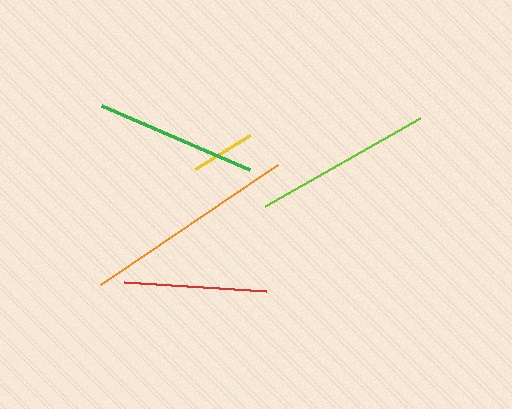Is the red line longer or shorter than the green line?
The green line is longer than the red line.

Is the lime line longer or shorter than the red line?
The lime line is longer than the red line.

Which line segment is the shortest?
The yellow line is the shortest at approximately 65 pixels.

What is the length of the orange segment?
The orange segment is approximately 214 pixels long.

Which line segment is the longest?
The orange line is the longest at approximately 214 pixels.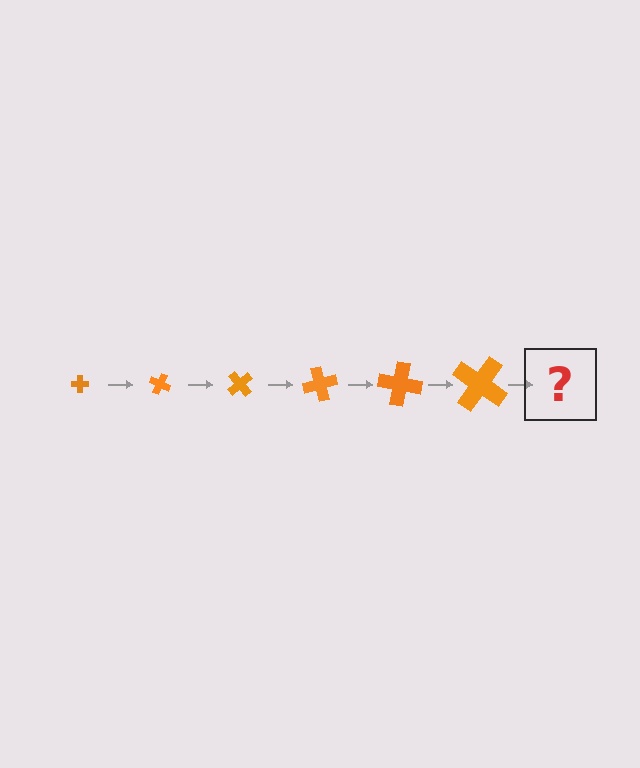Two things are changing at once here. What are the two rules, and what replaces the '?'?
The two rules are that the cross grows larger each step and it rotates 25 degrees each step. The '?' should be a cross, larger than the previous one and rotated 150 degrees from the start.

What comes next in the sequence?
The next element should be a cross, larger than the previous one and rotated 150 degrees from the start.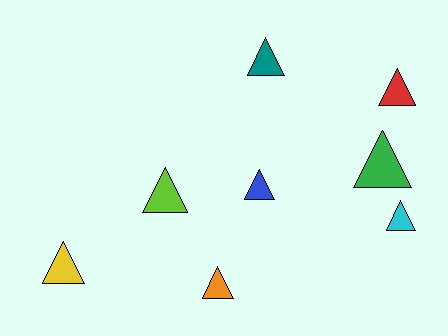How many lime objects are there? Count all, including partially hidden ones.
There is 1 lime object.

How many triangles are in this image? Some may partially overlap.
There are 8 triangles.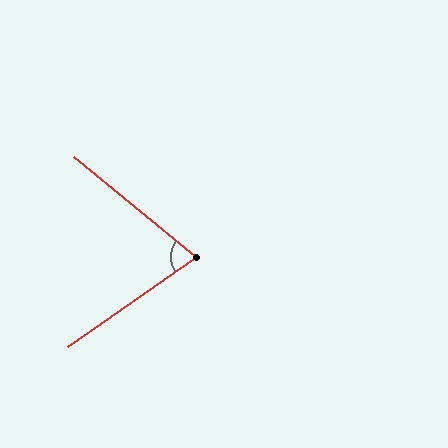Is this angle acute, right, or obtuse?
It is acute.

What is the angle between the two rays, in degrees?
Approximately 74 degrees.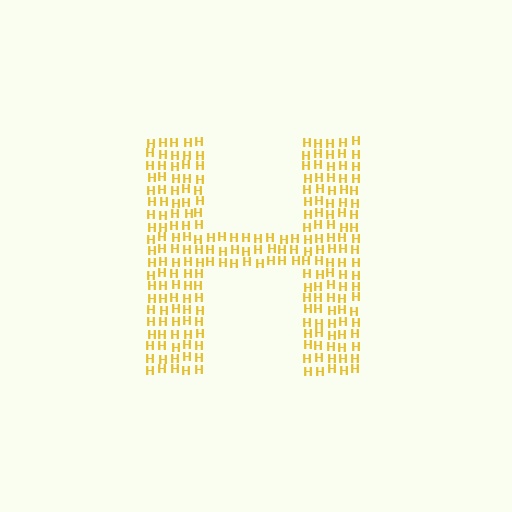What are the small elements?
The small elements are letter H's.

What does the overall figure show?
The overall figure shows the letter H.